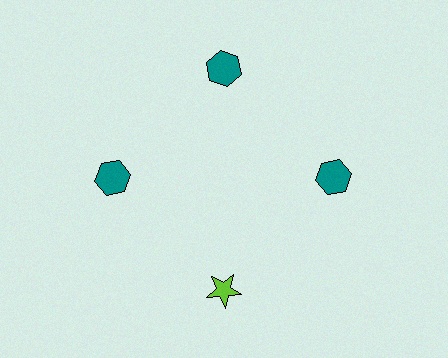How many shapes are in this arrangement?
There are 4 shapes arranged in a ring pattern.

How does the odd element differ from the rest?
It differs in both color (lime instead of teal) and shape (star instead of hexagon).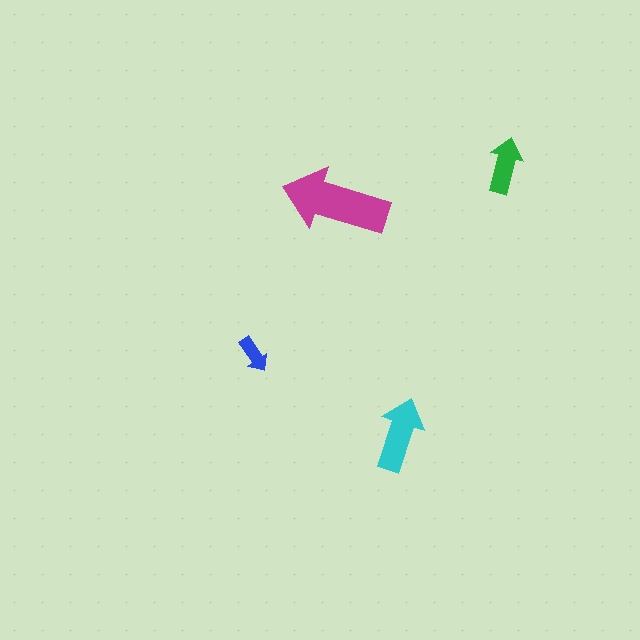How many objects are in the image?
There are 4 objects in the image.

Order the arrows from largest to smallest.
the magenta one, the cyan one, the green one, the blue one.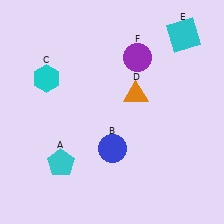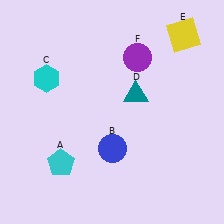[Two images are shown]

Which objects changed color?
D changed from orange to teal. E changed from cyan to yellow.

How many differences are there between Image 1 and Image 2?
There are 2 differences between the two images.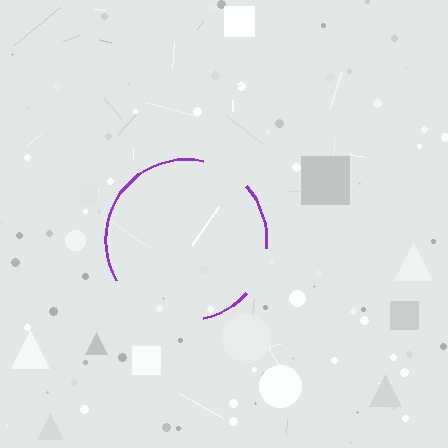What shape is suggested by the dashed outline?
The dashed outline suggests a circle.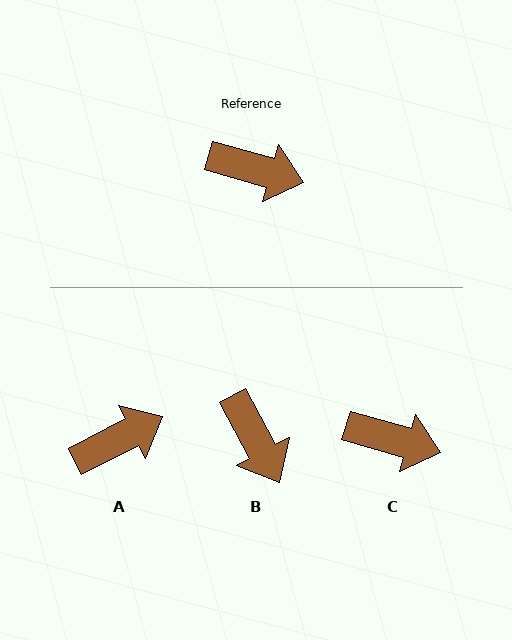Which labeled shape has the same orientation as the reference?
C.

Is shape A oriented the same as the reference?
No, it is off by about 43 degrees.